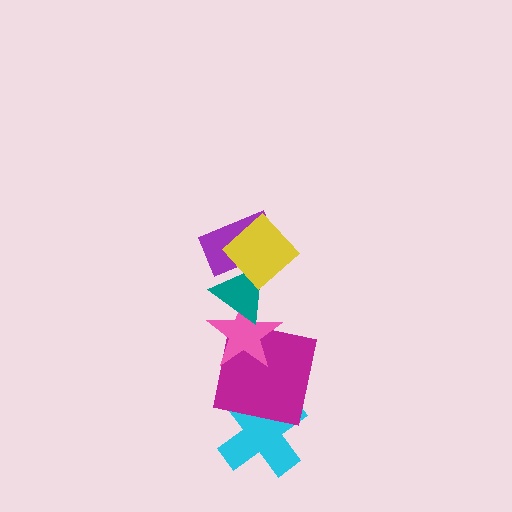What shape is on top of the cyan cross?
The magenta square is on top of the cyan cross.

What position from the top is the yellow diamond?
The yellow diamond is 1st from the top.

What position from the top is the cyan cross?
The cyan cross is 6th from the top.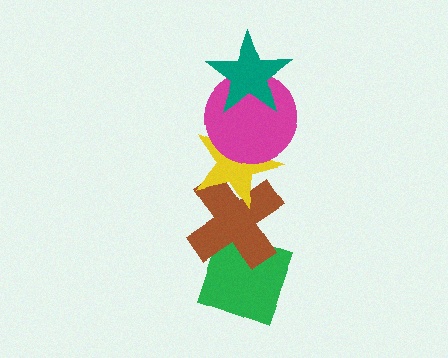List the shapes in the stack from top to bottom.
From top to bottom: the teal star, the magenta circle, the yellow star, the brown cross, the green diamond.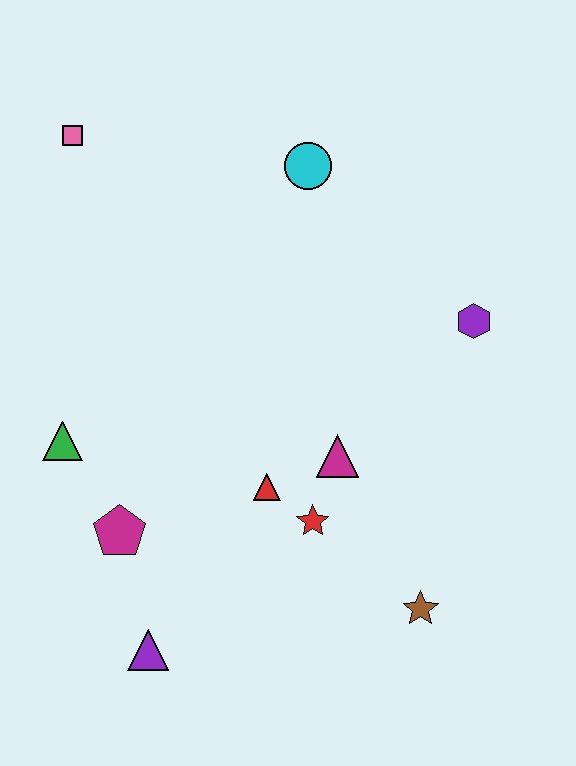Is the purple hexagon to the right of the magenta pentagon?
Yes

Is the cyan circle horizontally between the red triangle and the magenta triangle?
Yes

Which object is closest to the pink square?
The cyan circle is closest to the pink square.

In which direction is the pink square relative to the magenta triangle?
The pink square is above the magenta triangle.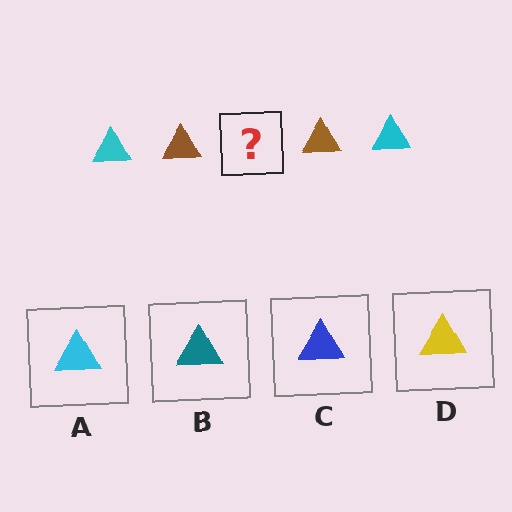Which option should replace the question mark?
Option A.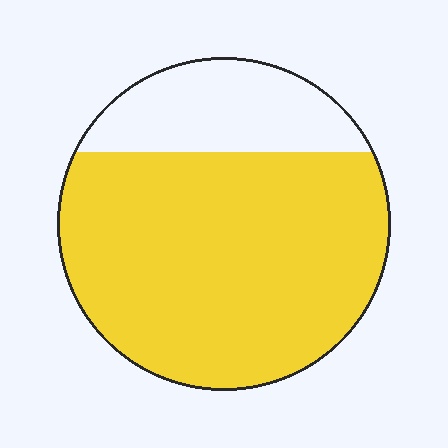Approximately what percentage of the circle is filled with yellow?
Approximately 75%.